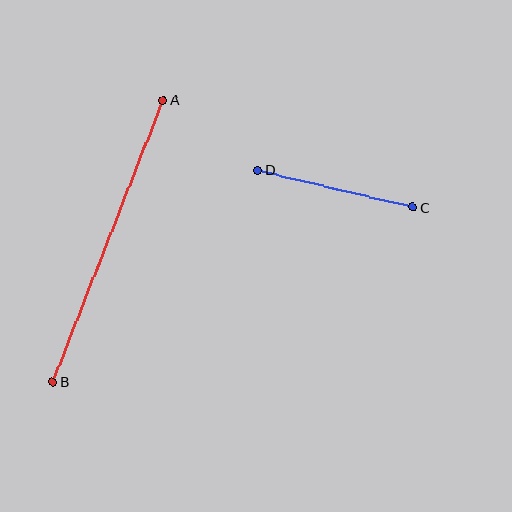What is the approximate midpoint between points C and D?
The midpoint is at approximately (335, 189) pixels.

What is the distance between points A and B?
The distance is approximately 302 pixels.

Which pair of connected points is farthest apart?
Points A and B are farthest apart.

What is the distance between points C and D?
The distance is approximately 160 pixels.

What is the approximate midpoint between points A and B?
The midpoint is at approximately (108, 241) pixels.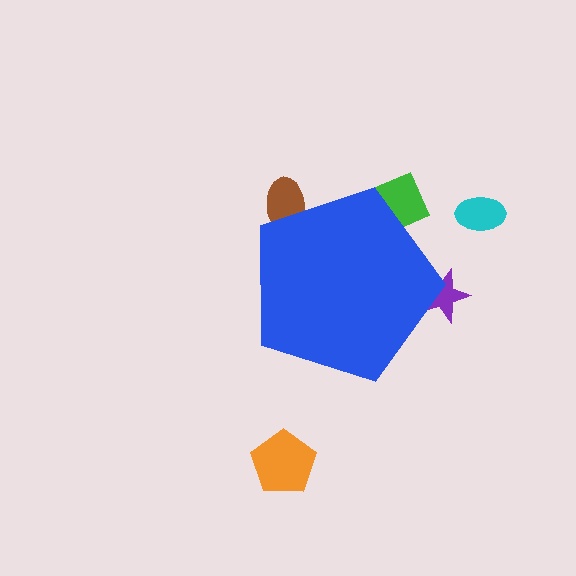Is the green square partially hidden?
Yes, the green square is partially hidden behind the blue pentagon.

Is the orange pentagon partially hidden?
No, the orange pentagon is fully visible.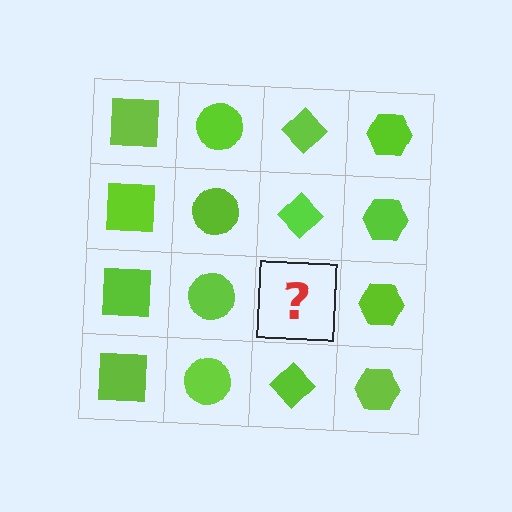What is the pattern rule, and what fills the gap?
The rule is that each column has a consistent shape. The gap should be filled with a lime diamond.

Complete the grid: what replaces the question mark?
The question mark should be replaced with a lime diamond.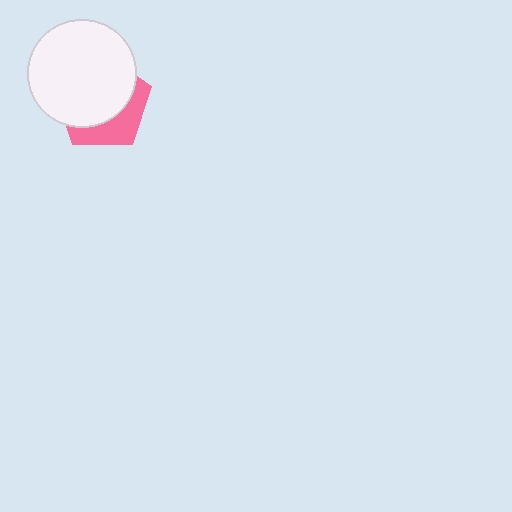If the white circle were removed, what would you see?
You would see the complete pink pentagon.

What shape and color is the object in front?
The object in front is a white circle.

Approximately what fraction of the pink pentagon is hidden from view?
Roughly 65% of the pink pentagon is hidden behind the white circle.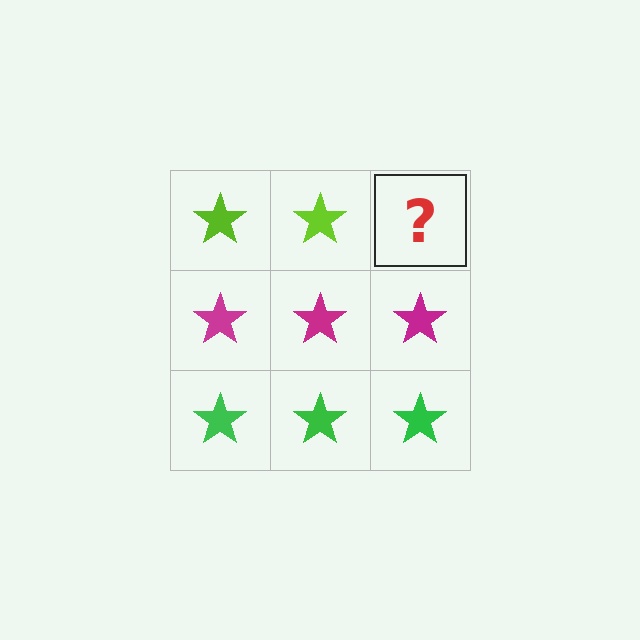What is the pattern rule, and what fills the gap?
The rule is that each row has a consistent color. The gap should be filled with a lime star.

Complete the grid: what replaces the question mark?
The question mark should be replaced with a lime star.